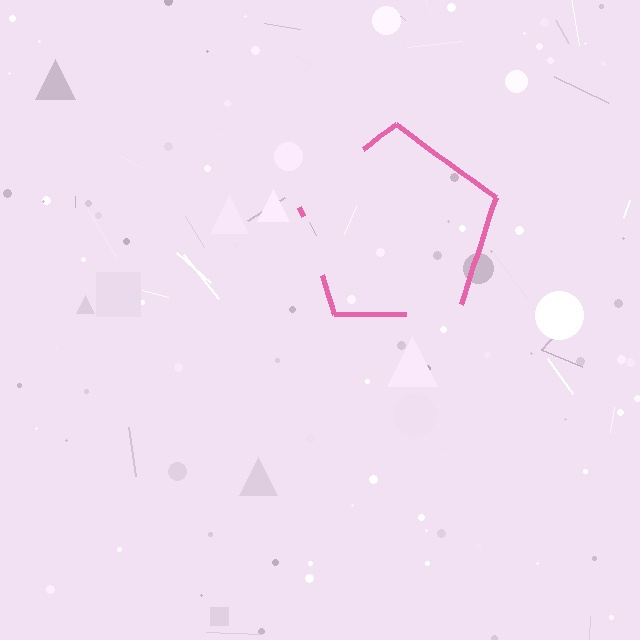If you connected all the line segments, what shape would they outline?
They would outline a pentagon.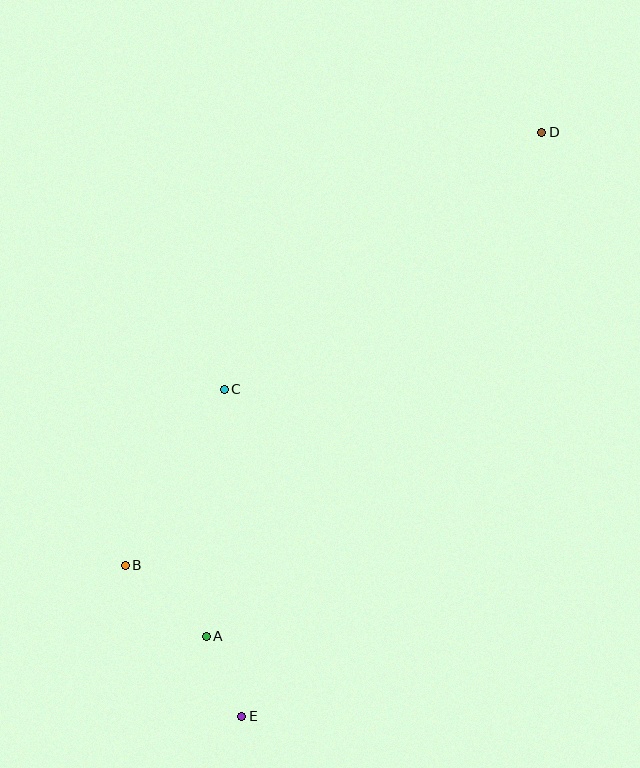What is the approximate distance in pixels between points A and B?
The distance between A and B is approximately 108 pixels.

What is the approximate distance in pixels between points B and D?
The distance between B and D is approximately 601 pixels.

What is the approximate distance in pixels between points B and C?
The distance between B and C is approximately 202 pixels.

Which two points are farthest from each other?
Points D and E are farthest from each other.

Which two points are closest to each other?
Points A and E are closest to each other.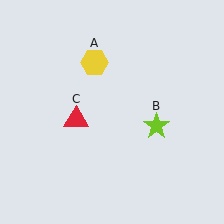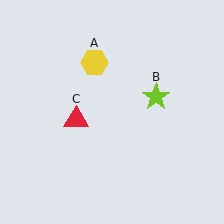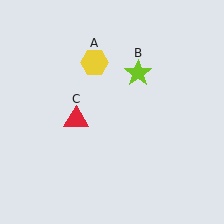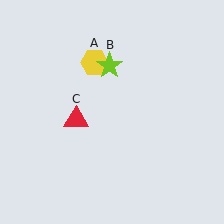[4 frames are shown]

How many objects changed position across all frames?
1 object changed position: lime star (object B).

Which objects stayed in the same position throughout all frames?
Yellow hexagon (object A) and red triangle (object C) remained stationary.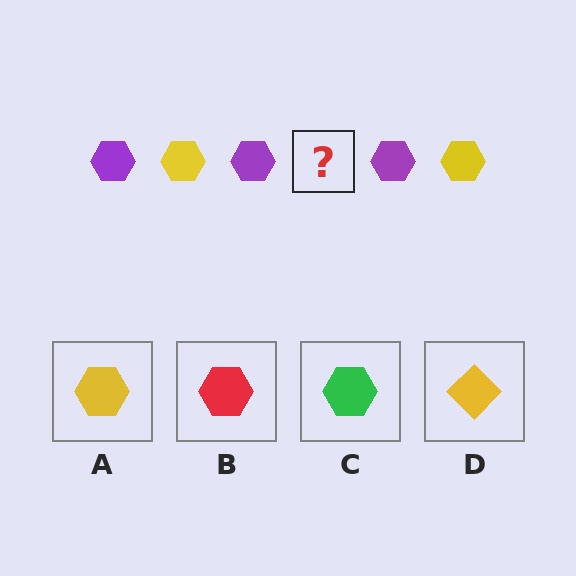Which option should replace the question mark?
Option A.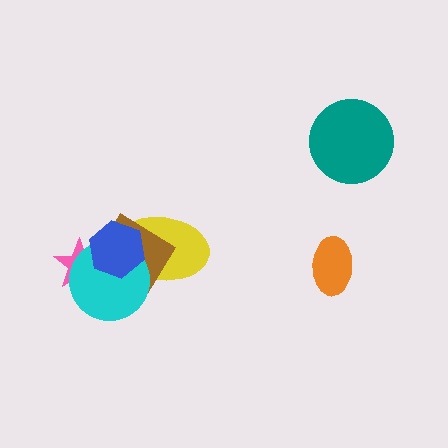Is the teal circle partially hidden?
No, no other shape covers it.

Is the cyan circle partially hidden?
Yes, it is partially covered by another shape.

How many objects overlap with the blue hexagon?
4 objects overlap with the blue hexagon.